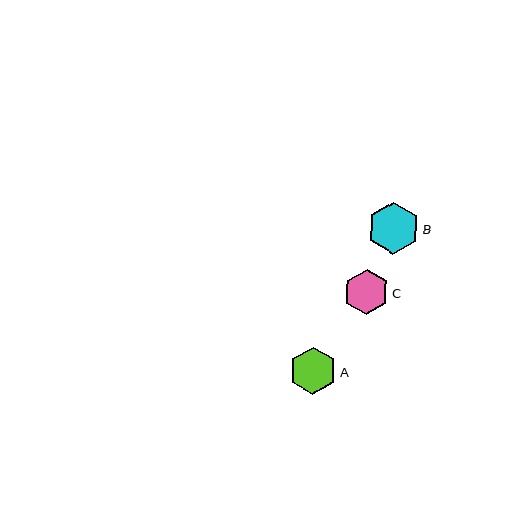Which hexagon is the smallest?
Hexagon C is the smallest with a size of approximately 46 pixels.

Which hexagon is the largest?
Hexagon B is the largest with a size of approximately 52 pixels.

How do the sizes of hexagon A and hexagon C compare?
Hexagon A and hexagon C are approximately the same size.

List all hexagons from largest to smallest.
From largest to smallest: B, A, C.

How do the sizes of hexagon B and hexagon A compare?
Hexagon B and hexagon A are approximately the same size.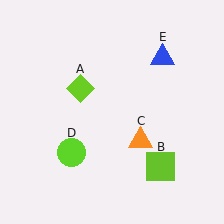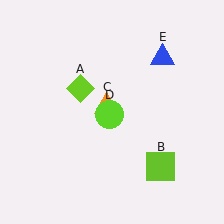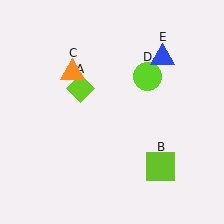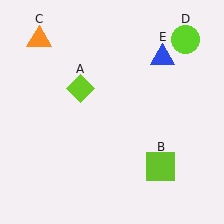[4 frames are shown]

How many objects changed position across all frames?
2 objects changed position: orange triangle (object C), lime circle (object D).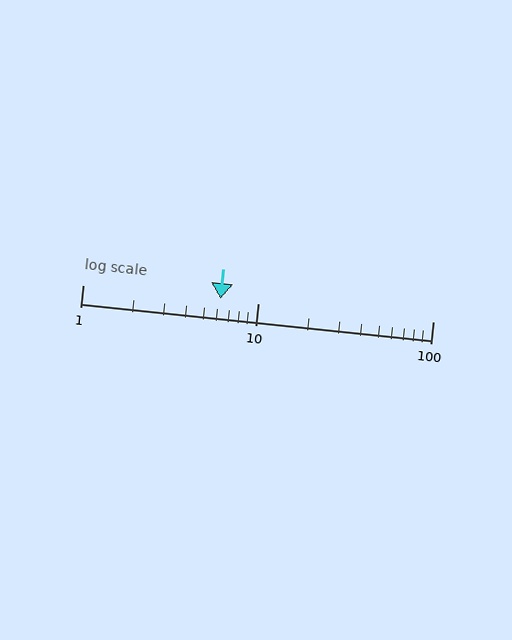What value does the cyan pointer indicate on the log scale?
The pointer indicates approximately 6.1.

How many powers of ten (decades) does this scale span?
The scale spans 2 decades, from 1 to 100.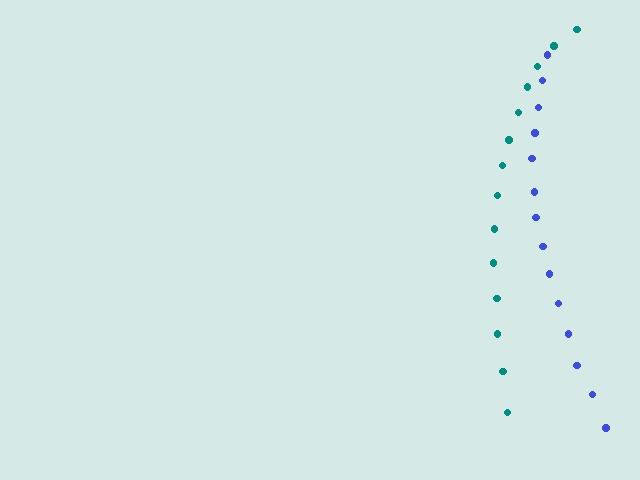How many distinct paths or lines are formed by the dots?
There are 2 distinct paths.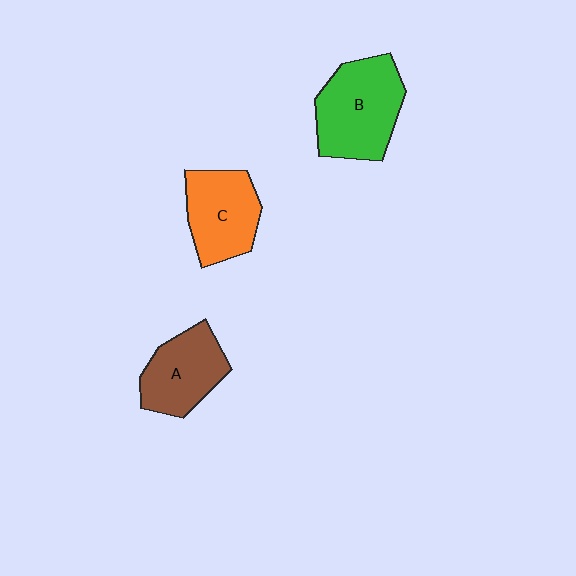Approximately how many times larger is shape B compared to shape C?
Approximately 1.3 times.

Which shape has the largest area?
Shape B (green).